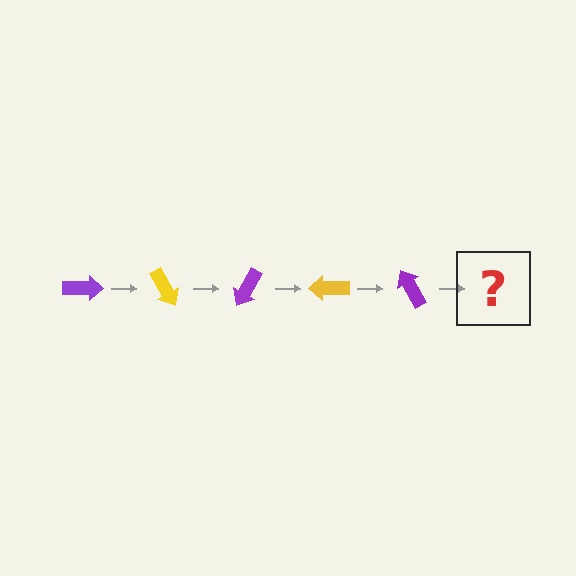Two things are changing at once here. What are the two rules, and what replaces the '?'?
The two rules are that it rotates 60 degrees each step and the color cycles through purple and yellow. The '?' should be a yellow arrow, rotated 300 degrees from the start.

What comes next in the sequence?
The next element should be a yellow arrow, rotated 300 degrees from the start.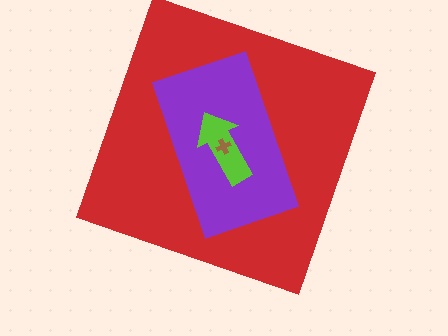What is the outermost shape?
The red square.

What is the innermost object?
The brown cross.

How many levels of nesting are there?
4.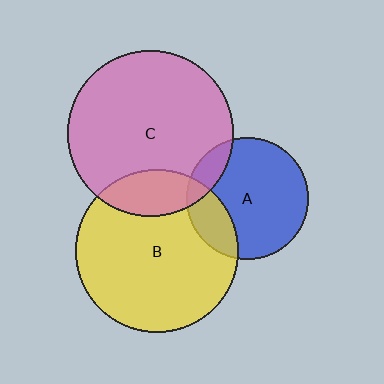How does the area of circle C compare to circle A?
Approximately 1.9 times.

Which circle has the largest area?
Circle C (pink).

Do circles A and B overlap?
Yes.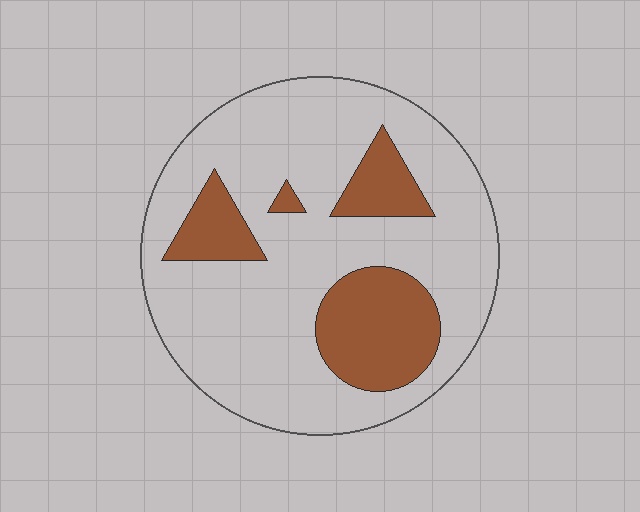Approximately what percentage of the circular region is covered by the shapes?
Approximately 25%.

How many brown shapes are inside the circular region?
4.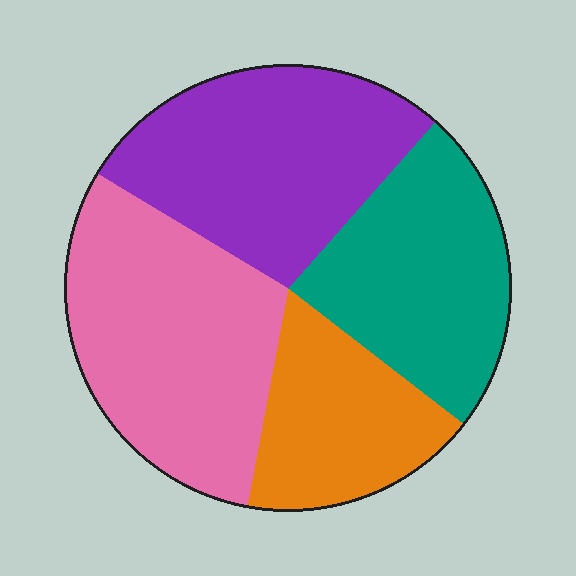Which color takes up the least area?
Orange, at roughly 15%.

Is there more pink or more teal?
Pink.